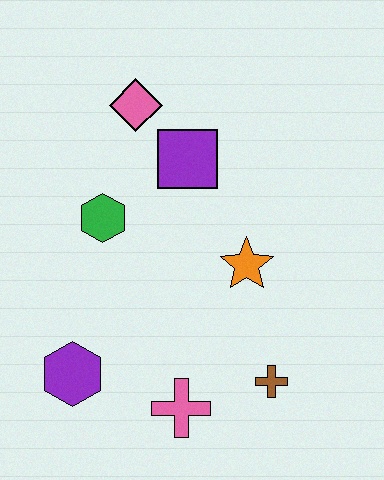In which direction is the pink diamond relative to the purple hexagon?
The pink diamond is above the purple hexagon.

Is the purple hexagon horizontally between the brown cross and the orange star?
No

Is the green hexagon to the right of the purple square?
No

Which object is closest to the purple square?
The pink diamond is closest to the purple square.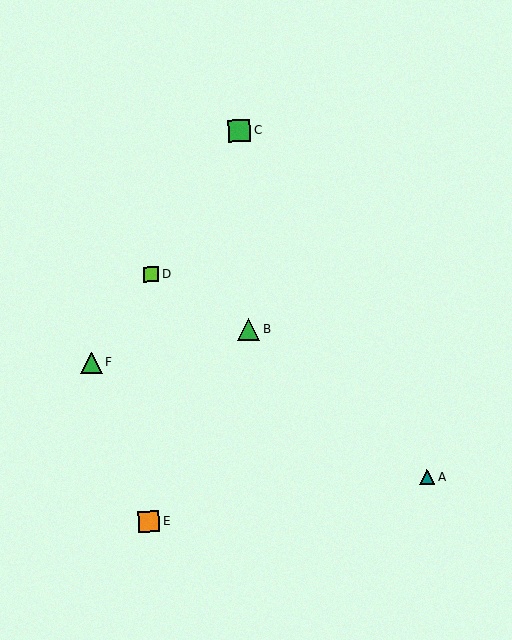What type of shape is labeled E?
Shape E is an orange square.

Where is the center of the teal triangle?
The center of the teal triangle is at (427, 477).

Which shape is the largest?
The green triangle (labeled B) is the largest.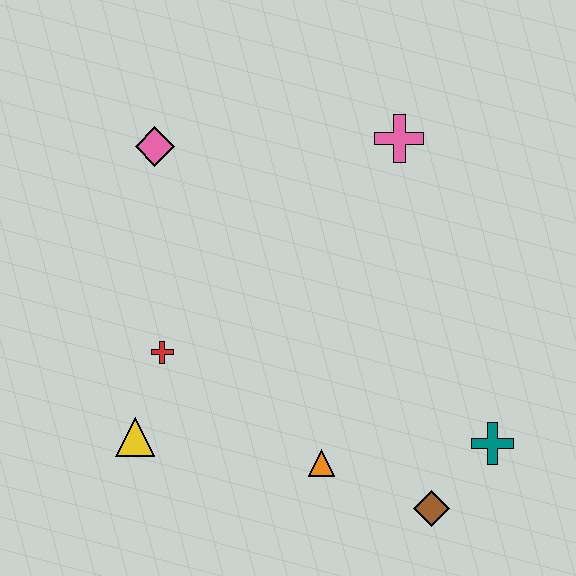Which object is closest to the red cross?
The yellow triangle is closest to the red cross.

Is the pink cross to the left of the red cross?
No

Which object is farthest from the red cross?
The teal cross is farthest from the red cross.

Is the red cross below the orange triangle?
No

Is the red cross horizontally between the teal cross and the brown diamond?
No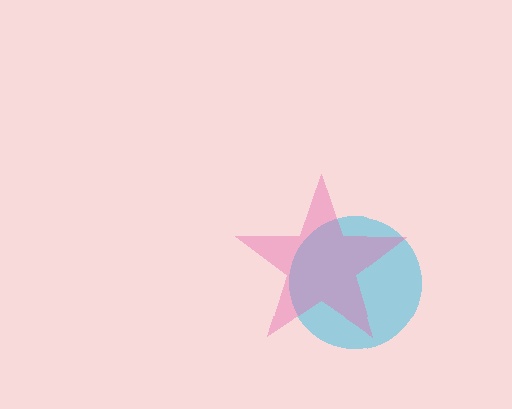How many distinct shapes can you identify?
There are 2 distinct shapes: a cyan circle, a pink star.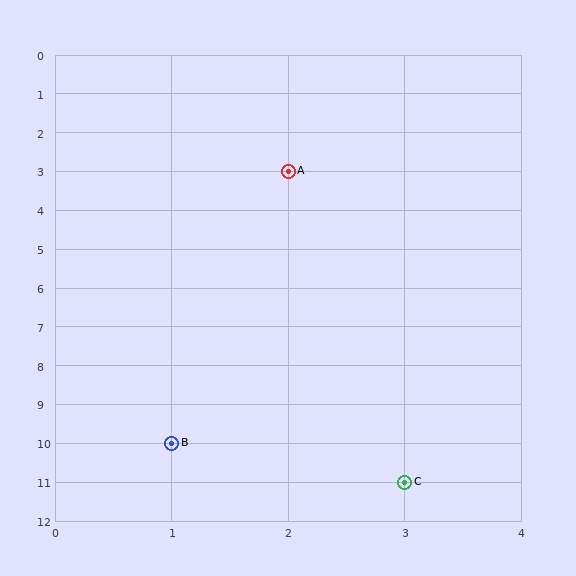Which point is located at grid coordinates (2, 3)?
Point A is at (2, 3).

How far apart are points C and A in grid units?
Points C and A are 1 column and 8 rows apart (about 8.1 grid units diagonally).